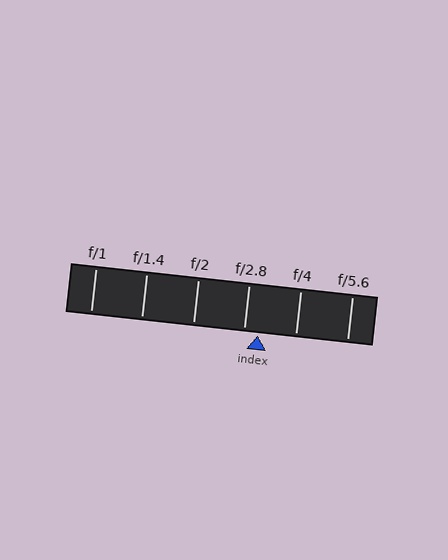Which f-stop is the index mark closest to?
The index mark is closest to f/2.8.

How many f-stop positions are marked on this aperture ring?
There are 6 f-stop positions marked.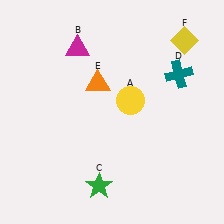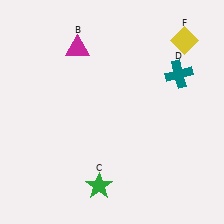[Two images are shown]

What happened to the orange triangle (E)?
The orange triangle (E) was removed in Image 2. It was in the top-left area of Image 1.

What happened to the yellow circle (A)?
The yellow circle (A) was removed in Image 2. It was in the top-right area of Image 1.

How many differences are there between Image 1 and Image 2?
There are 2 differences between the two images.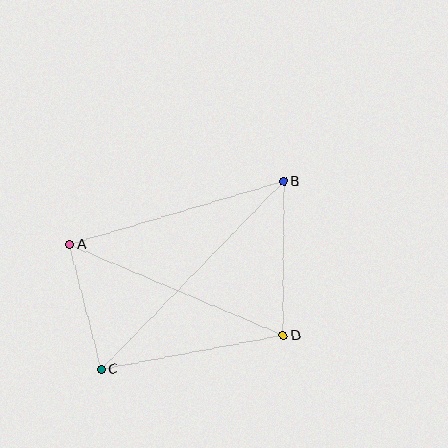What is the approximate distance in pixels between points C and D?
The distance between C and D is approximately 185 pixels.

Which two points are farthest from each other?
Points B and C are farthest from each other.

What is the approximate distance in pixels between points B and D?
The distance between B and D is approximately 154 pixels.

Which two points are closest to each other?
Points A and C are closest to each other.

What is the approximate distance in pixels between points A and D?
The distance between A and D is approximately 233 pixels.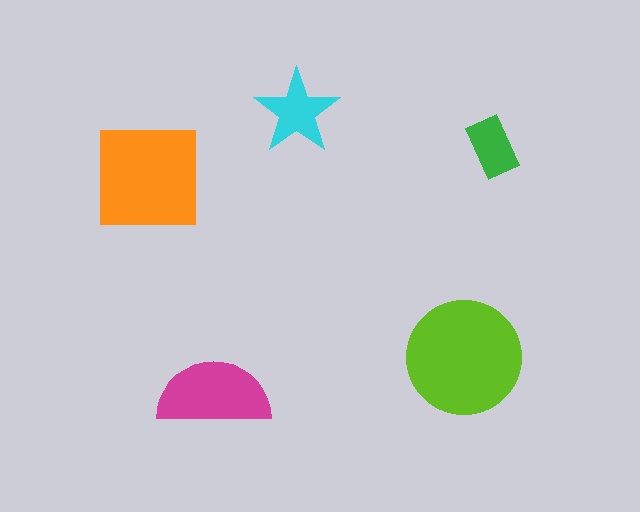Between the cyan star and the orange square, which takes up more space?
The orange square.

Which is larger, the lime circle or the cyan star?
The lime circle.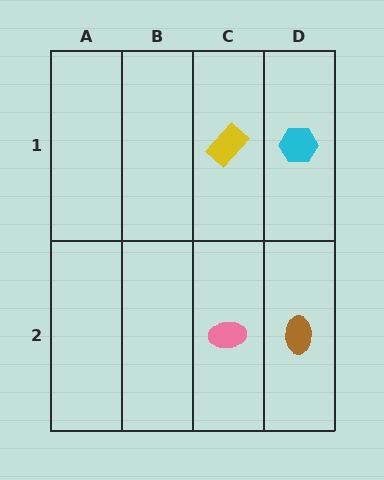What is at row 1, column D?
A cyan hexagon.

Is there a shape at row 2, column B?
No, that cell is empty.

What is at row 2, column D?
A brown ellipse.